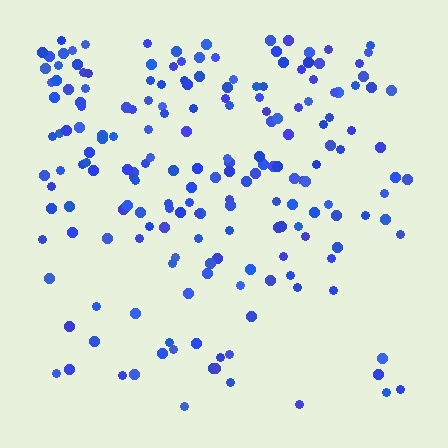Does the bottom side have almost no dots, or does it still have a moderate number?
Still a moderate number, just noticeably fewer than the top.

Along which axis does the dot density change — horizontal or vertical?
Vertical.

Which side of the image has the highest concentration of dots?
The top.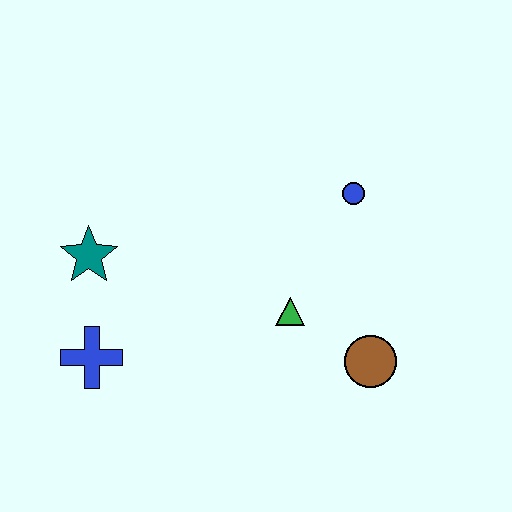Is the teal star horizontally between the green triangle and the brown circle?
No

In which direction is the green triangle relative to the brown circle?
The green triangle is to the left of the brown circle.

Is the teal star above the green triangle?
Yes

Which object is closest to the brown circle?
The green triangle is closest to the brown circle.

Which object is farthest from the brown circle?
The teal star is farthest from the brown circle.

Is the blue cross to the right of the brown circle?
No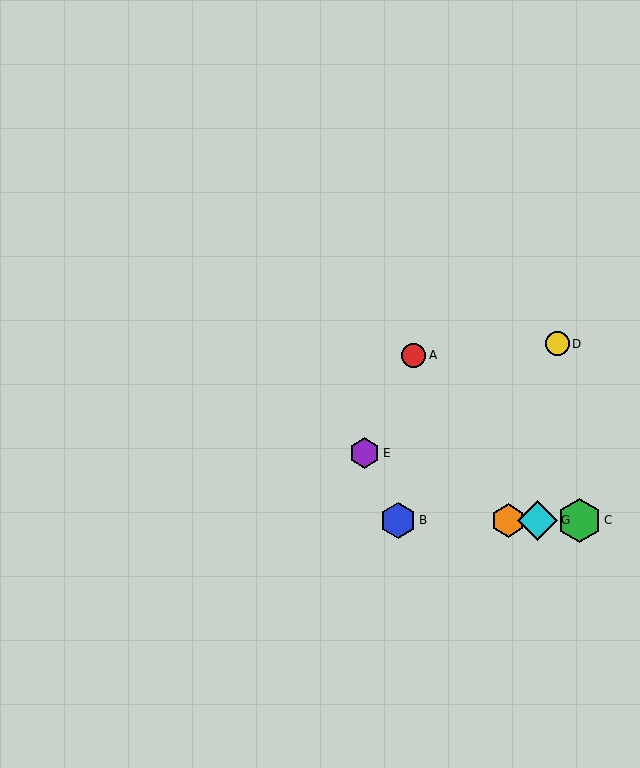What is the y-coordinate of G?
Object G is at y≈520.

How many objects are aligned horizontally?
4 objects (B, C, F, G) are aligned horizontally.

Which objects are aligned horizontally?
Objects B, C, F, G are aligned horizontally.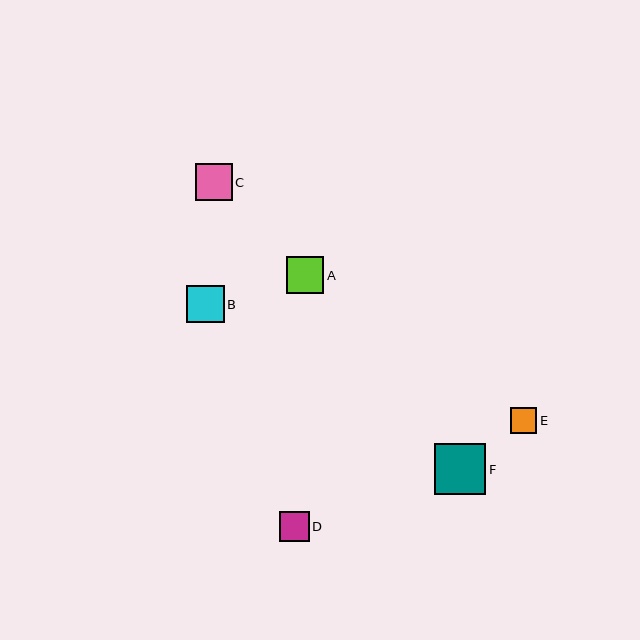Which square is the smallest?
Square E is the smallest with a size of approximately 26 pixels.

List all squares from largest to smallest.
From largest to smallest: F, B, A, C, D, E.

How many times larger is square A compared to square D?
Square A is approximately 1.3 times the size of square D.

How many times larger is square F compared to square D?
Square F is approximately 1.7 times the size of square D.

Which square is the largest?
Square F is the largest with a size of approximately 51 pixels.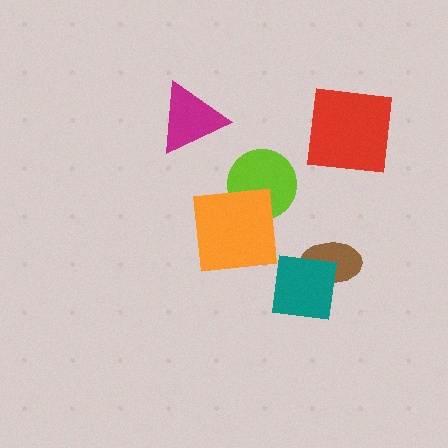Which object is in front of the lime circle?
The orange square is in front of the lime circle.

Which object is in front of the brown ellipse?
The teal square is in front of the brown ellipse.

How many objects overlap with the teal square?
1 object overlaps with the teal square.